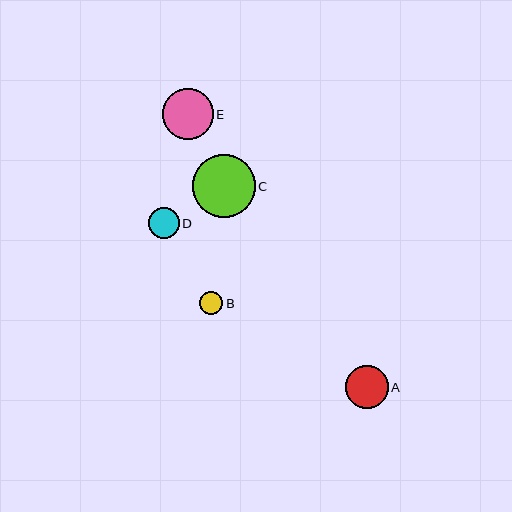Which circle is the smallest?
Circle B is the smallest with a size of approximately 23 pixels.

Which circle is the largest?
Circle C is the largest with a size of approximately 63 pixels.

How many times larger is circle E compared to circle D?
Circle E is approximately 1.7 times the size of circle D.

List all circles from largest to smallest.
From largest to smallest: C, E, A, D, B.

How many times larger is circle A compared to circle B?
Circle A is approximately 1.9 times the size of circle B.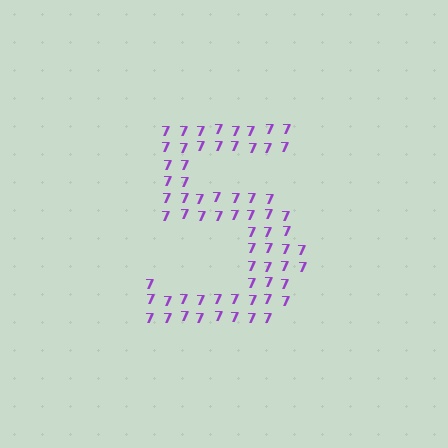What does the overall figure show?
The overall figure shows the digit 5.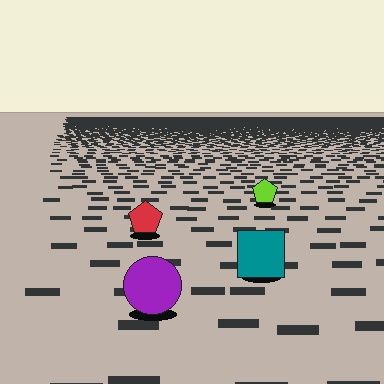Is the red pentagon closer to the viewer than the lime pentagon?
Yes. The red pentagon is closer — you can tell from the texture gradient: the ground texture is coarser near it.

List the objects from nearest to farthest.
From nearest to farthest: the purple circle, the teal square, the red pentagon, the lime pentagon.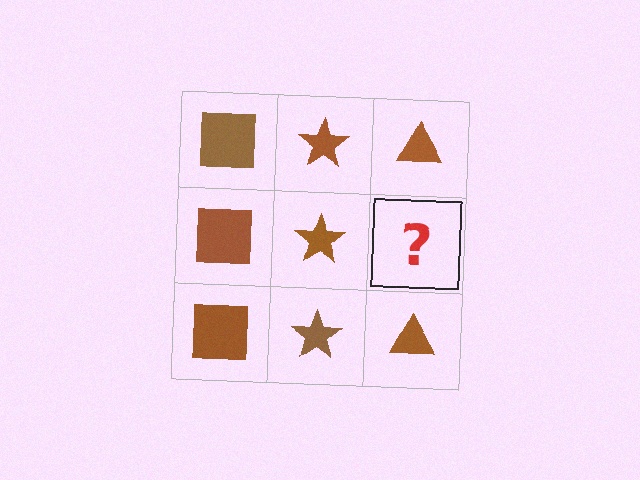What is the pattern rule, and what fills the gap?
The rule is that each column has a consistent shape. The gap should be filled with a brown triangle.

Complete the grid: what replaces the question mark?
The question mark should be replaced with a brown triangle.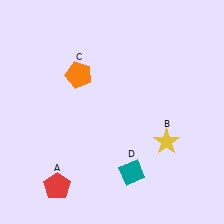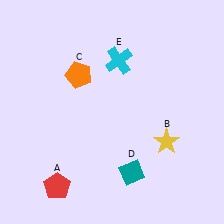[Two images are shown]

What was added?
A cyan cross (E) was added in Image 2.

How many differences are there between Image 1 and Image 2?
There is 1 difference between the two images.